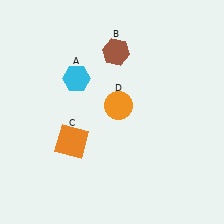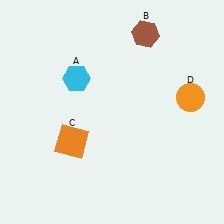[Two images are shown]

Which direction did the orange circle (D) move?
The orange circle (D) moved right.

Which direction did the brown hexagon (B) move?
The brown hexagon (B) moved right.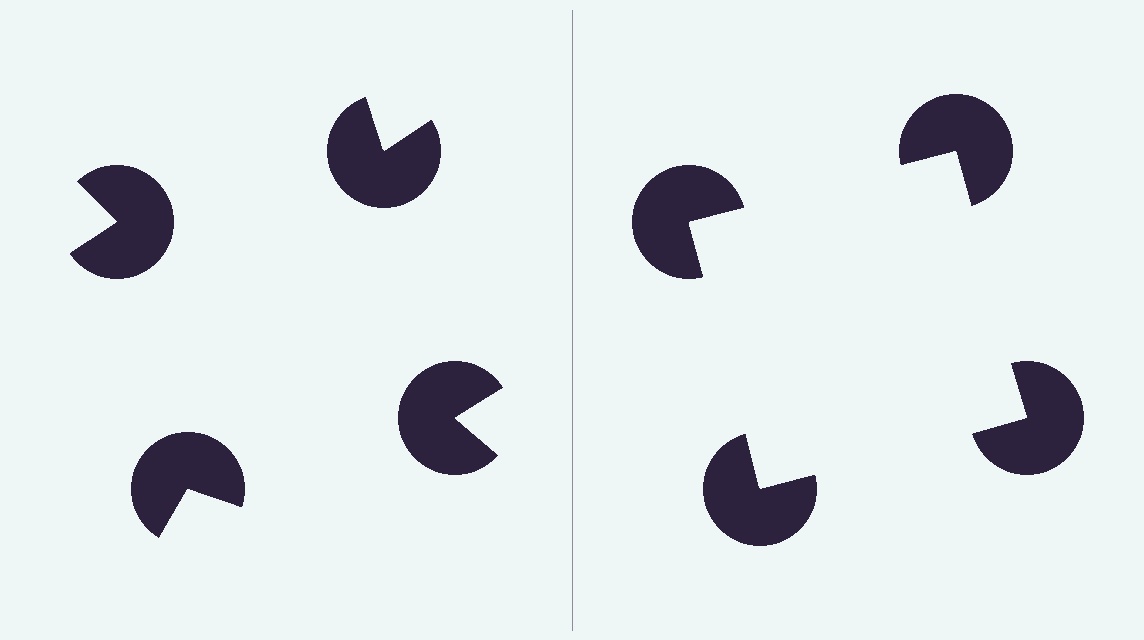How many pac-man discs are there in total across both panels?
8 — 4 on each side.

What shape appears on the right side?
An illusory square.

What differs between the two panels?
The pac-man discs are positioned identically on both sides; only the wedge orientations differ. On the right they align to a square; on the left they are misaligned.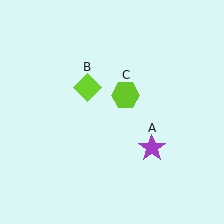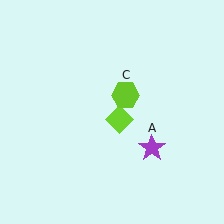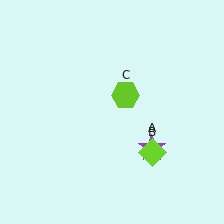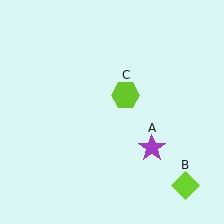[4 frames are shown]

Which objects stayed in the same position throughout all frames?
Purple star (object A) and lime hexagon (object C) remained stationary.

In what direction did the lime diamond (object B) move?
The lime diamond (object B) moved down and to the right.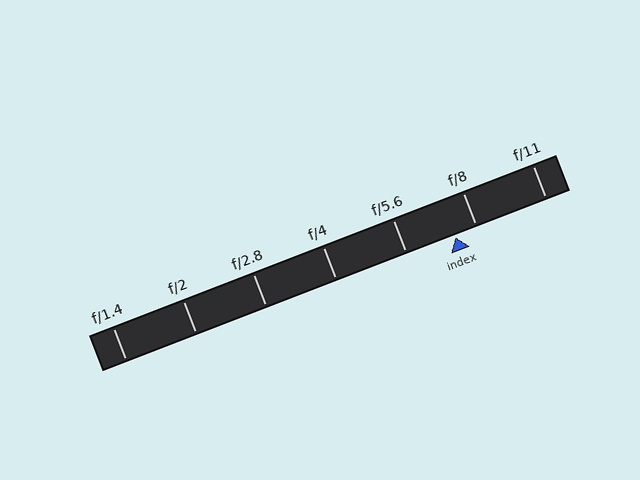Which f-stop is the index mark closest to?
The index mark is closest to f/8.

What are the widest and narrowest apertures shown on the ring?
The widest aperture shown is f/1.4 and the narrowest is f/11.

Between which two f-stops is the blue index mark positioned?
The index mark is between f/5.6 and f/8.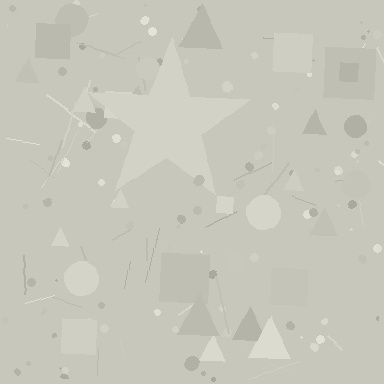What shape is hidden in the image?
A star is hidden in the image.